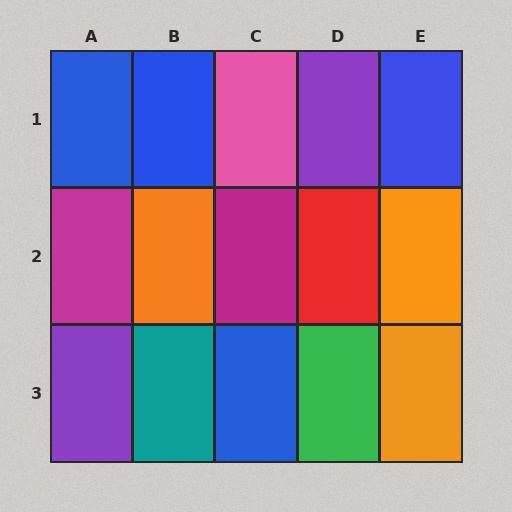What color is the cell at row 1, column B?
Blue.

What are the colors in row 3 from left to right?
Purple, teal, blue, green, orange.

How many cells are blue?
4 cells are blue.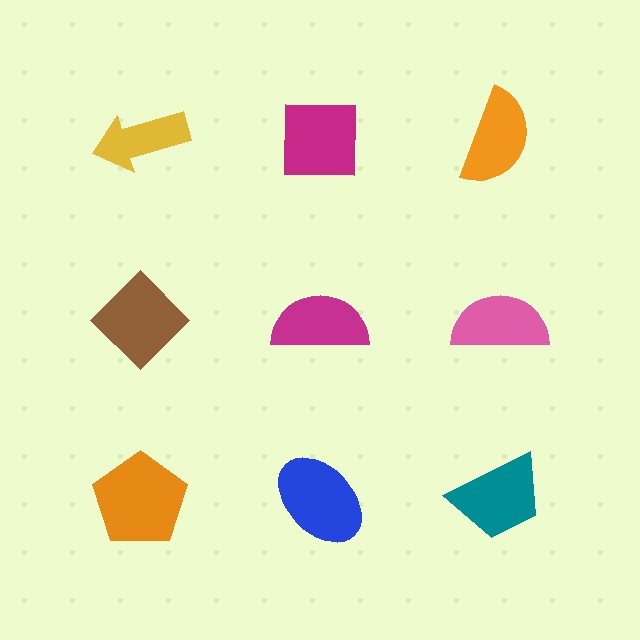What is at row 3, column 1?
An orange pentagon.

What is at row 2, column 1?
A brown diamond.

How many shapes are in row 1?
3 shapes.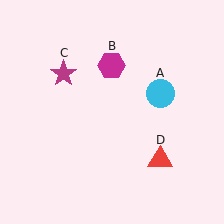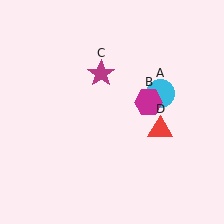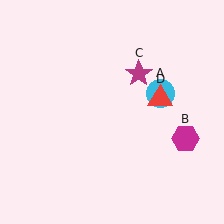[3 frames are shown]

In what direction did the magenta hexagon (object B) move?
The magenta hexagon (object B) moved down and to the right.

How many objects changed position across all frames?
3 objects changed position: magenta hexagon (object B), magenta star (object C), red triangle (object D).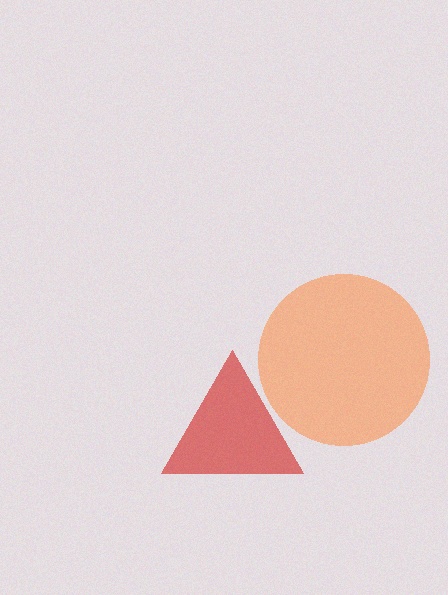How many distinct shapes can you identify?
There are 2 distinct shapes: a red triangle, an orange circle.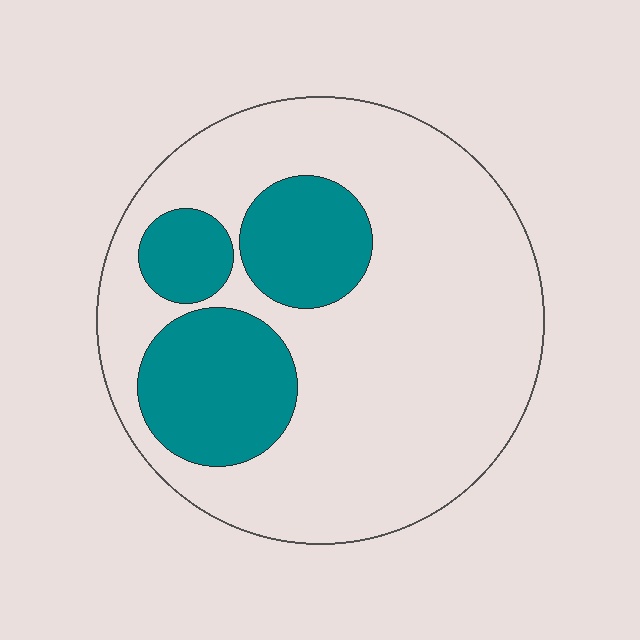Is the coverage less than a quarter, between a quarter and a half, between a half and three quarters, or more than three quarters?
Between a quarter and a half.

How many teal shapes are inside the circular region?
3.